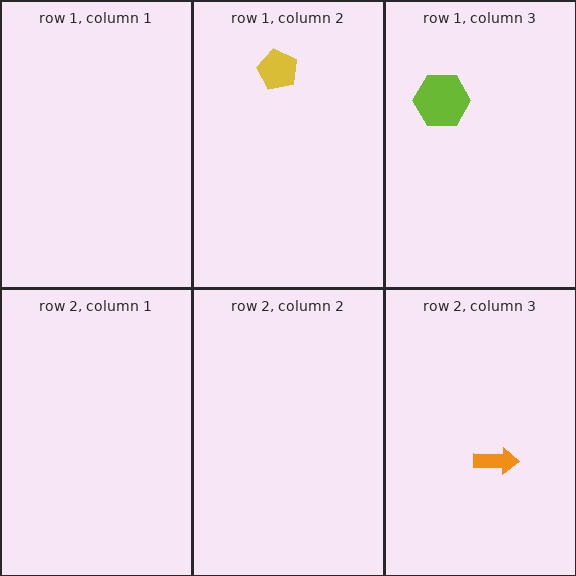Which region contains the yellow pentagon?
The row 1, column 2 region.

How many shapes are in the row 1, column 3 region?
1.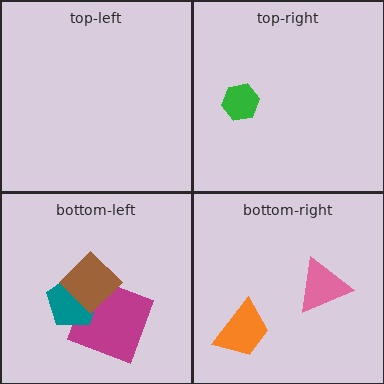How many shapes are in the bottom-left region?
3.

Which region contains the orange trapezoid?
The bottom-right region.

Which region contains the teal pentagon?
The bottom-left region.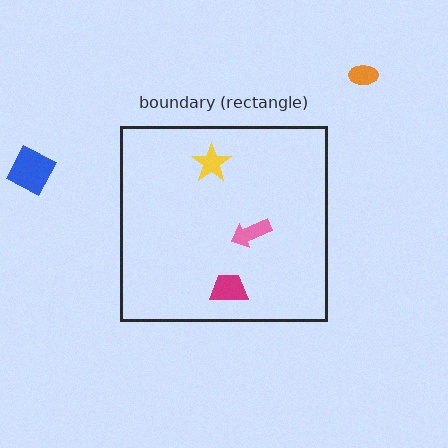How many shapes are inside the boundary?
3 inside, 2 outside.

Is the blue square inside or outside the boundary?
Outside.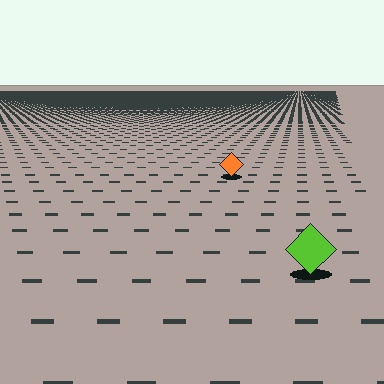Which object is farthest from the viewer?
The orange diamond is farthest from the viewer. It appears smaller and the ground texture around it is denser.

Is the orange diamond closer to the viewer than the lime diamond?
No. The lime diamond is closer — you can tell from the texture gradient: the ground texture is coarser near it.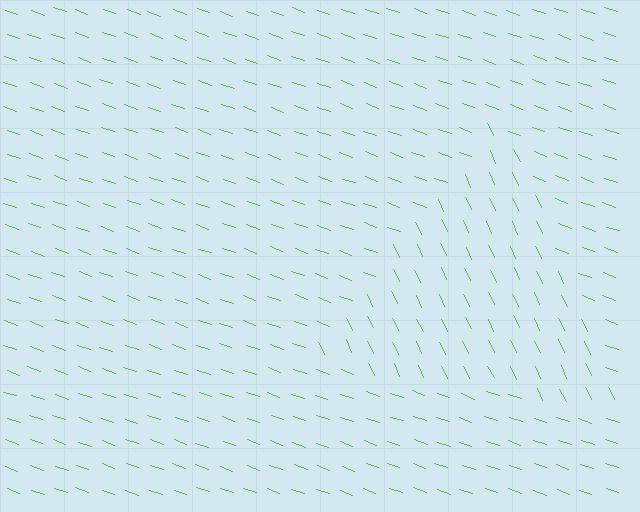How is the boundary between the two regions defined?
The boundary is defined purely by a change in line orientation (approximately 45 degrees difference). All lines are the same color and thickness.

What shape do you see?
I see a triangle.